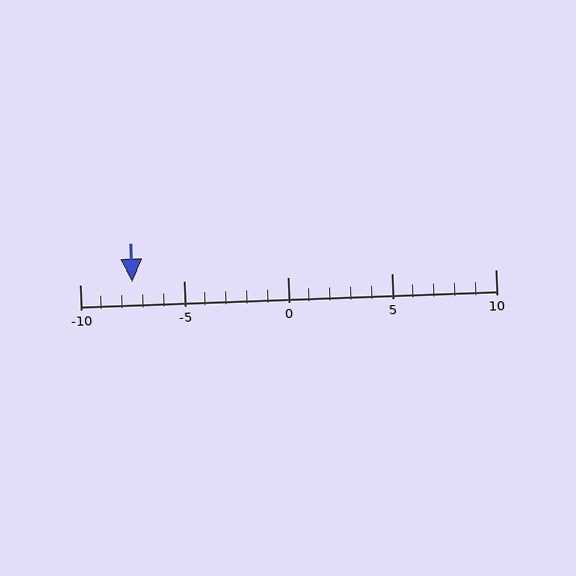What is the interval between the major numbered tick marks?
The major tick marks are spaced 5 units apart.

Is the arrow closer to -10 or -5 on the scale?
The arrow is closer to -5.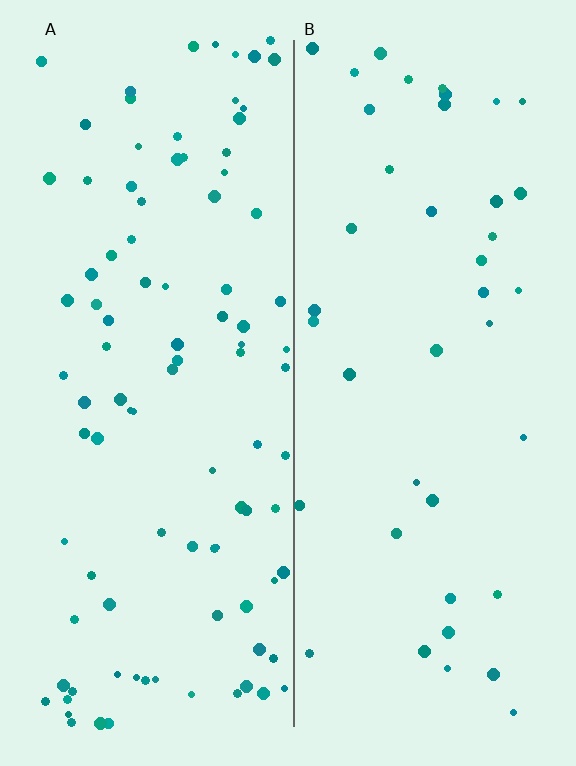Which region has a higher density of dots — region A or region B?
A (the left).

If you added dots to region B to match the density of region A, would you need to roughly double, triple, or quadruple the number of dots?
Approximately double.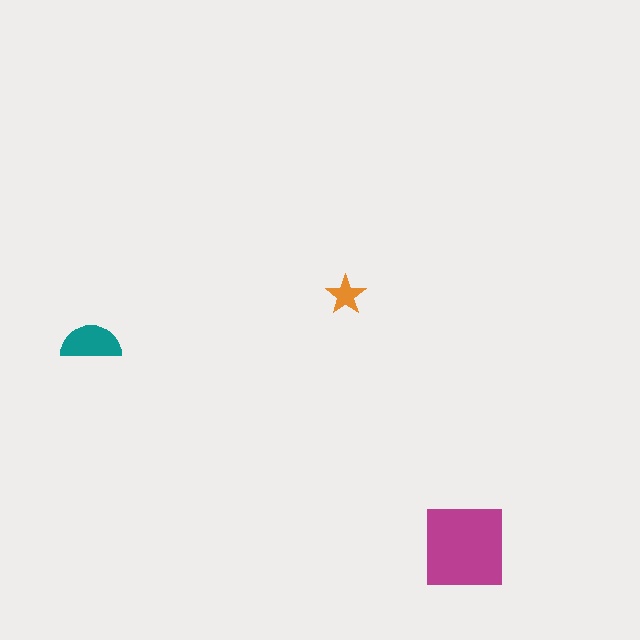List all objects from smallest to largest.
The orange star, the teal semicircle, the magenta square.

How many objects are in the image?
There are 3 objects in the image.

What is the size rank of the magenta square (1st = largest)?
1st.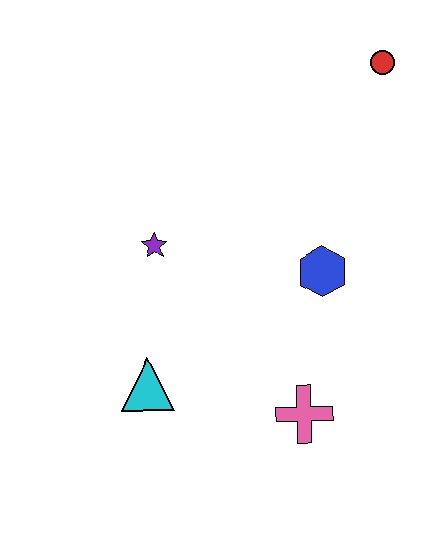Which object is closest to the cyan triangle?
The purple star is closest to the cyan triangle.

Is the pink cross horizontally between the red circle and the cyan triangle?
Yes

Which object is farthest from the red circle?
The cyan triangle is farthest from the red circle.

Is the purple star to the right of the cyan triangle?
Yes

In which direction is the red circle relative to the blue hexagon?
The red circle is above the blue hexagon.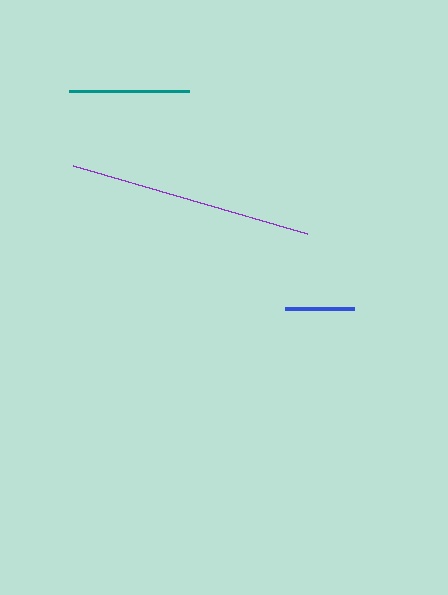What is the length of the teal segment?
The teal segment is approximately 120 pixels long.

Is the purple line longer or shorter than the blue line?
The purple line is longer than the blue line.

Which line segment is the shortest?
The blue line is the shortest at approximately 69 pixels.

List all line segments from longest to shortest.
From longest to shortest: purple, teal, blue.